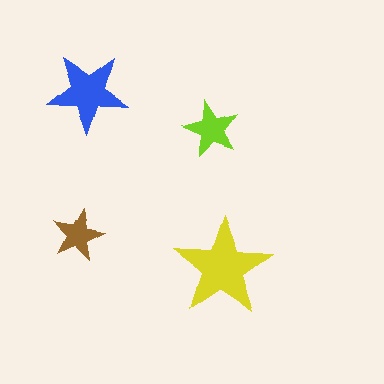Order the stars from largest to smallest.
the yellow one, the blue one, the lime one, the brown one.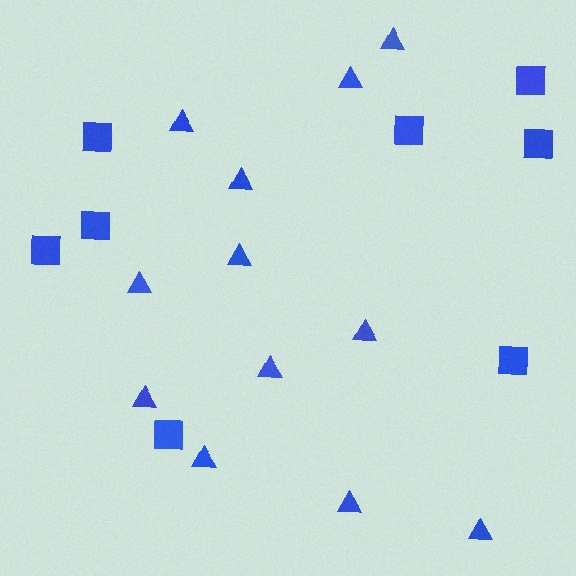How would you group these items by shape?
There are 2 groups: one group of squares (8) and one group of triangles (12).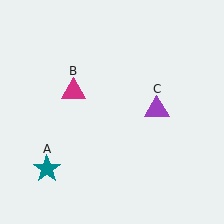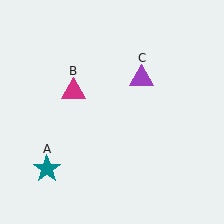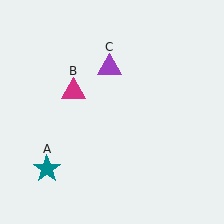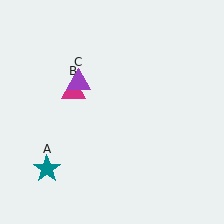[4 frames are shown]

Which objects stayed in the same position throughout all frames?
Teal star (object A) and magenta triangle (object B) remained stationary.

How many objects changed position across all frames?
1 object changed position: purple triangle (object C).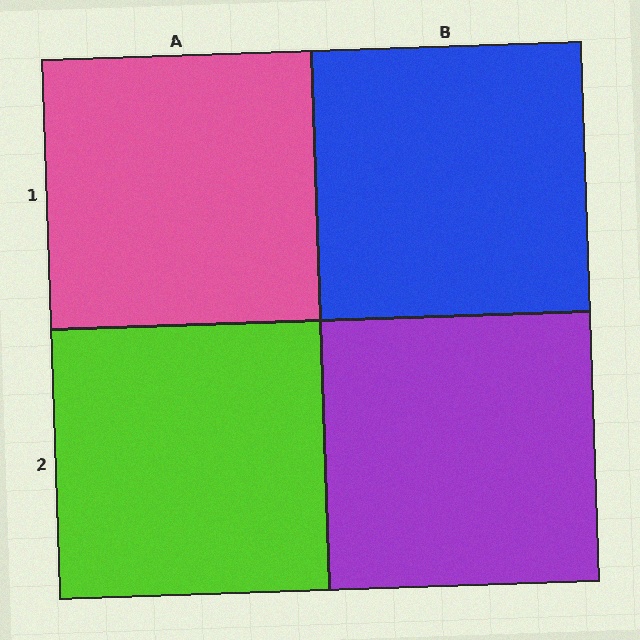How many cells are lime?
1 cell is lime.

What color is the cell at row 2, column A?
Lime.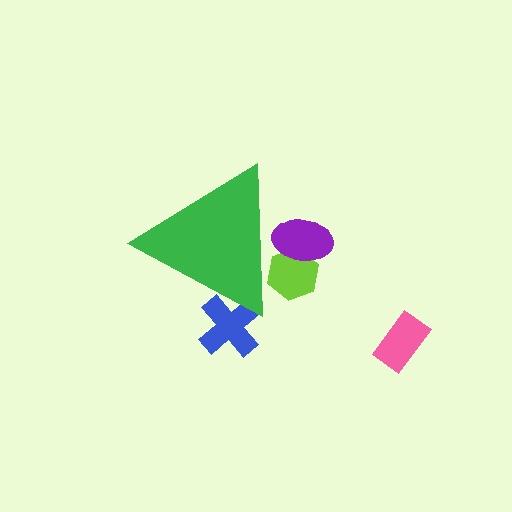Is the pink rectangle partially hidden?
No, the pink rectangle is fully visible.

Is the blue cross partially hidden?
Yes, the blue cross is partially hidden behind the green triangle.